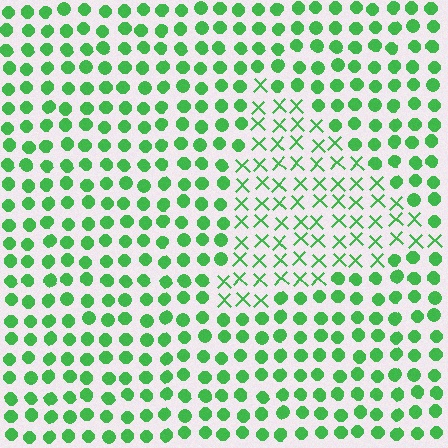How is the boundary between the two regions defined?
The boundary is defined by a change in element shape: X marks inside vs. circles outside. All elements share the same color and spacing.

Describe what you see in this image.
The image is filled with small green elements arranged in a uniform grid. A triangle-shaped region contains X marks, while the surrounding area contains circles. The boundary is defined purely by the change in element shape.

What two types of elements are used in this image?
The image uses X marks inside the triangle region and circles outside it.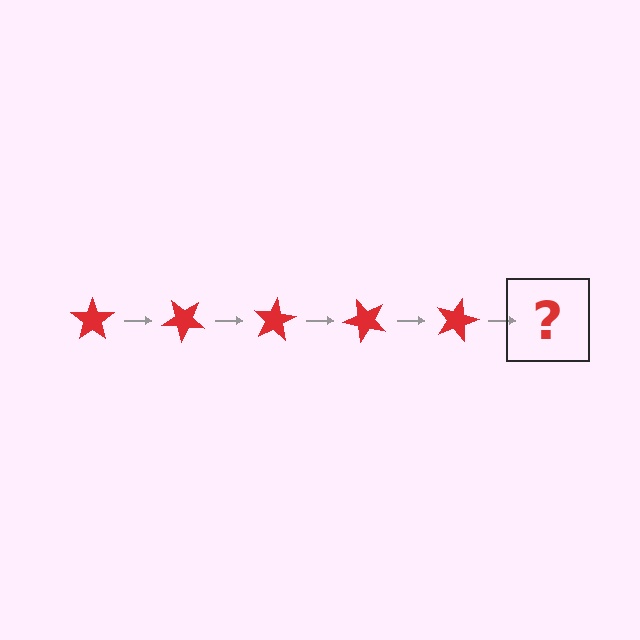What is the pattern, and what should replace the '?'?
The pattern is that the star rotates 40 degrees each step. The '?' should be a red star rotated 200 degrees.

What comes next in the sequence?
The next element should be a red star rotated 200 degrees.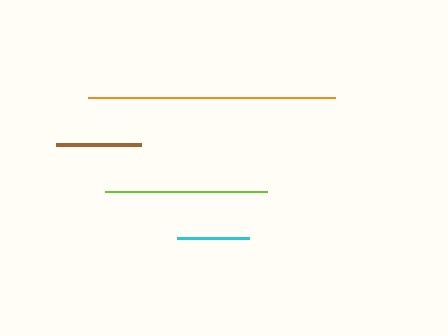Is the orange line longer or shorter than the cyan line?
The orange line is longer than the cyan line.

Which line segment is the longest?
The orange line is the longest at approximately 247 pixels.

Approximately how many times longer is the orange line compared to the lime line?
The orange line is approximately 1.5 times the length of the lime line.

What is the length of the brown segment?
The brown segment is approximately 86 pixels long.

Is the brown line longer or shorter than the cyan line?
The brown line is longer than the cyan line.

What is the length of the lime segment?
The lime segment is approximately 161 pixels long.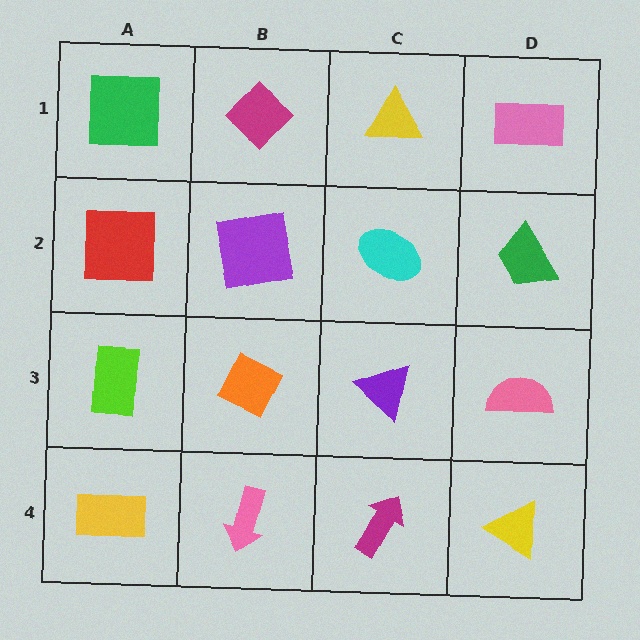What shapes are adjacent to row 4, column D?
A pink semicircle (row 3, column D), a magenta arrow (row 4, column C).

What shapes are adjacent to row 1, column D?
A green trapezoid (row 2, column D), a yellow triangle (row 1, column C).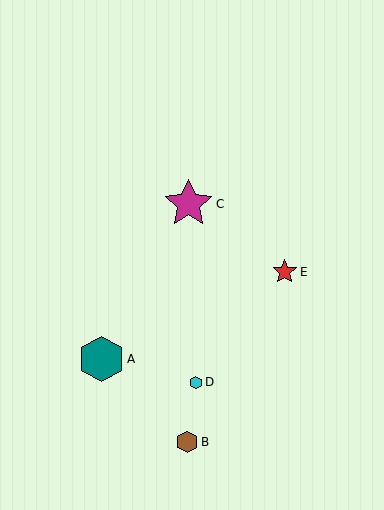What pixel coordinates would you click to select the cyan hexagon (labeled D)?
Click at (196, 382) to select the cyan hexagon D.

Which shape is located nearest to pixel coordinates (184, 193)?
The magenta star (labeled C) at (188, 204) is nearest to that location.